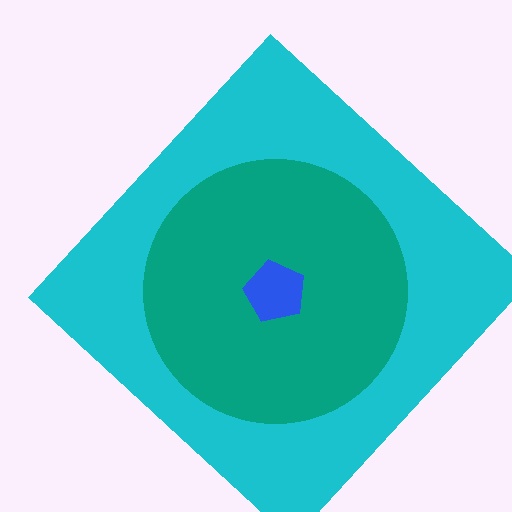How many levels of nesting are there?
3.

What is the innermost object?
The blue pentagon.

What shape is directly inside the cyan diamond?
The teal circle.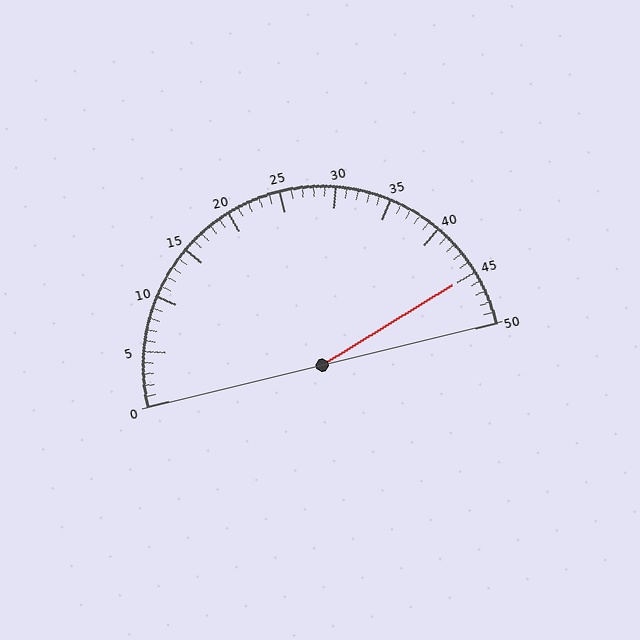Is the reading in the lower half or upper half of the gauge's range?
The reading is in the upper half of the range (0 to 50).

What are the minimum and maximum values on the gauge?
The gauge ranges from 0 to 50.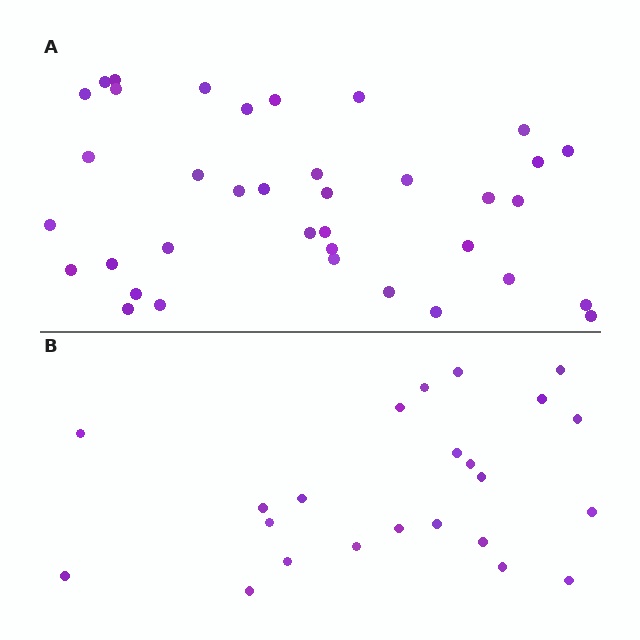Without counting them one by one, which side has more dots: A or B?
Region A (the top region) has more dots.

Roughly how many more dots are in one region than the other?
Region A has approximately 15 more dots than region B.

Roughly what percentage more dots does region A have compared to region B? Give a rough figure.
About 60% more.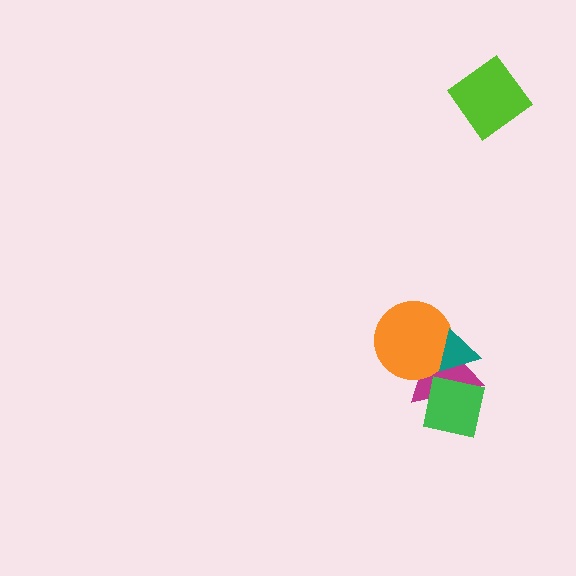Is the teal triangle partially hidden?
Yes, it is partially covered by another shape.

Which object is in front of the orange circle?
The teal triangle is in front of the orange circle.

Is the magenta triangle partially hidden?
Yes, it is partially covered by another shape.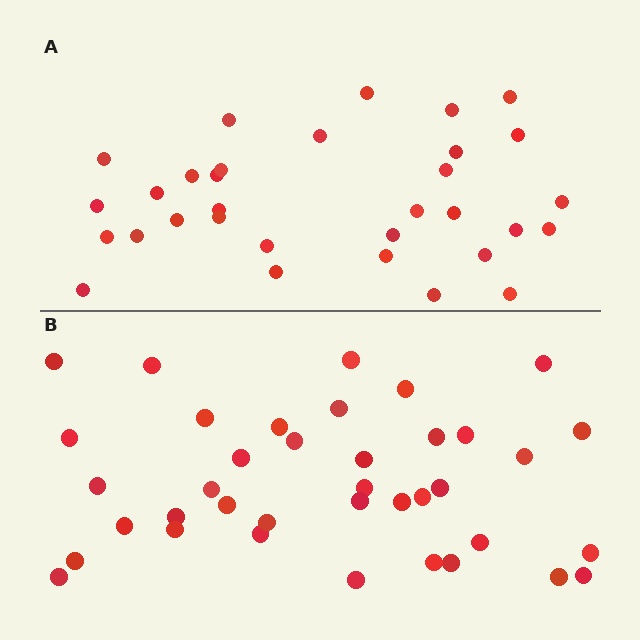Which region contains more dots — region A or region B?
Region B (the bottom region) has more dots.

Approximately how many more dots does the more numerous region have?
Region B has about 6 more dots than region A.